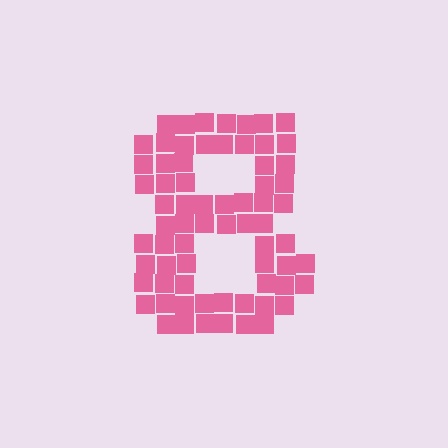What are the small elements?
The small elements are squares.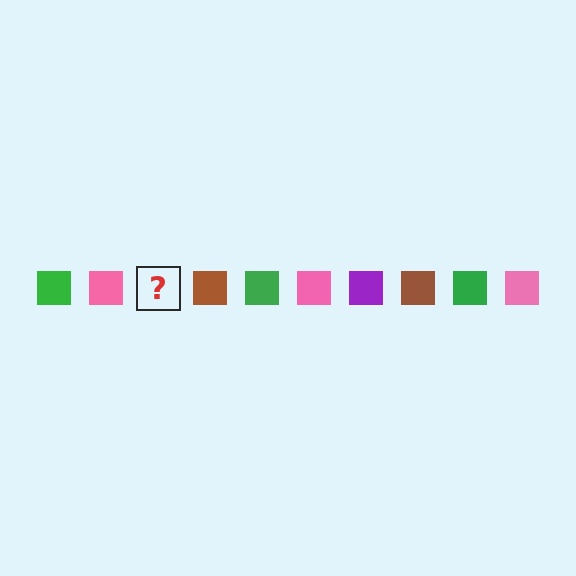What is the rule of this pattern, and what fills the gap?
The rule is that the pattern cycles through green, pink, purple, brown squares. The gap should be filled with a purple square.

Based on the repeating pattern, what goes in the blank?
The blank should be a purple square.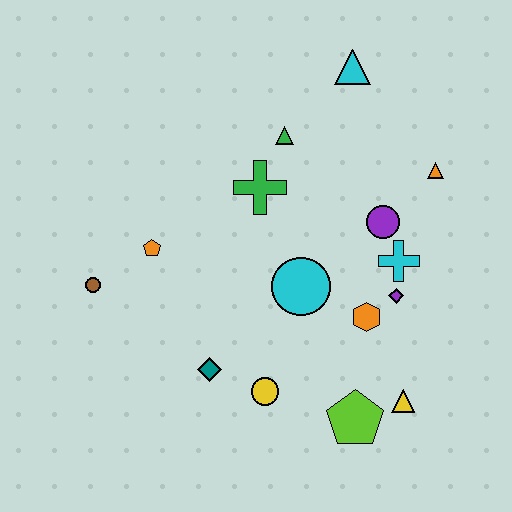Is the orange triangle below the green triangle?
Yes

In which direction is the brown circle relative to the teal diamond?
The brown circle is to the left of the teal diamond.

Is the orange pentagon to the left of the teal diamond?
Yes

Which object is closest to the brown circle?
The orange pentagon is closest to the brown circle.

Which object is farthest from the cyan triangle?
The lime pentagon is farthest from the cyan triangle.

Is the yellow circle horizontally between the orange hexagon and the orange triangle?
No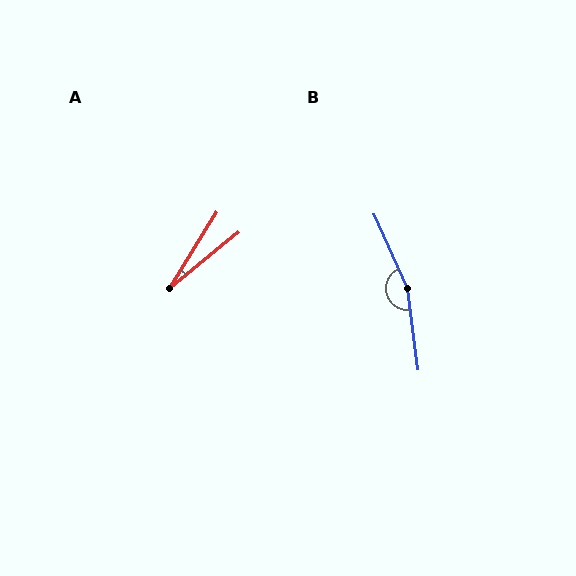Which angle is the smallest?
A, at approximately 19 degrees.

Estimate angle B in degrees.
Approximately 163 degrees.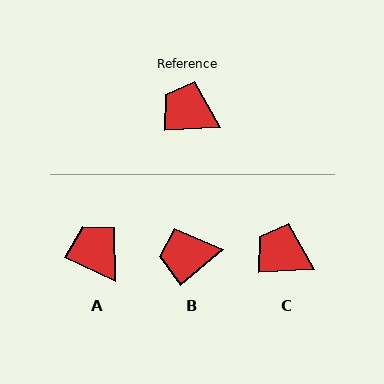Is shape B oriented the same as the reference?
No, it is off by about 38 degrees.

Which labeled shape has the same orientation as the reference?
C.